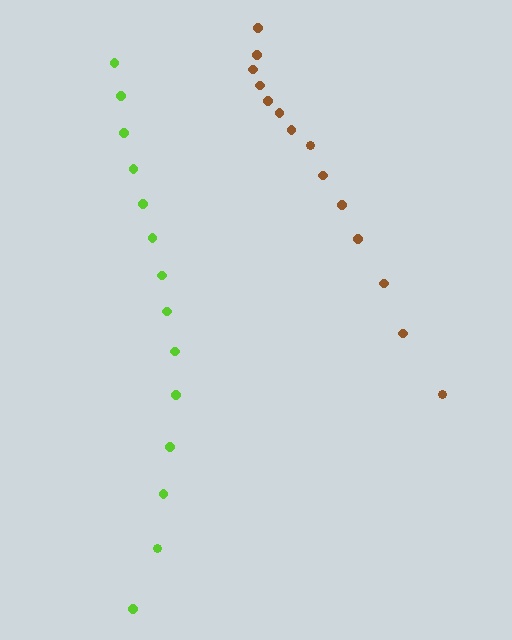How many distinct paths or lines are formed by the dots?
There are 2 distinct paths.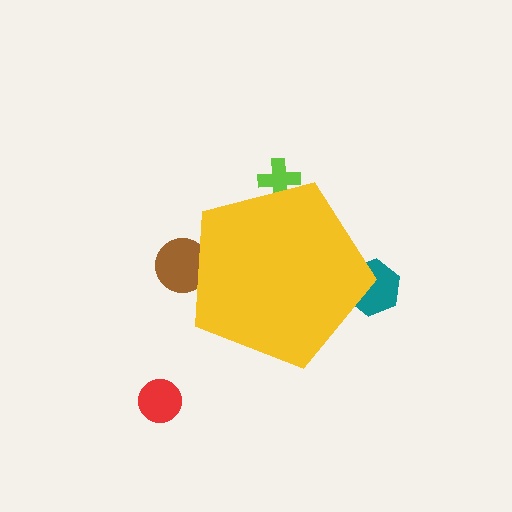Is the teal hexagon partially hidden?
Yes, the teal hexagon is partially hidden behind the yellow pentagon.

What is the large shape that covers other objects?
A yellow pentagon.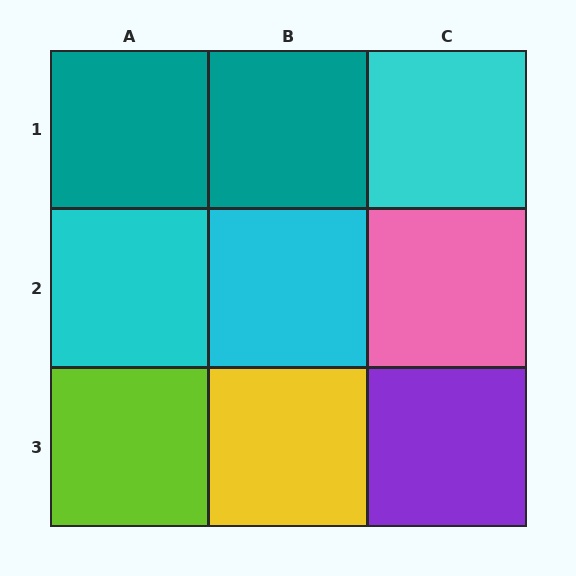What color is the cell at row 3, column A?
Lime.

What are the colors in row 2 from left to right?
Cyan, cyan, pink.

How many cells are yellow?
1 cell is yellow.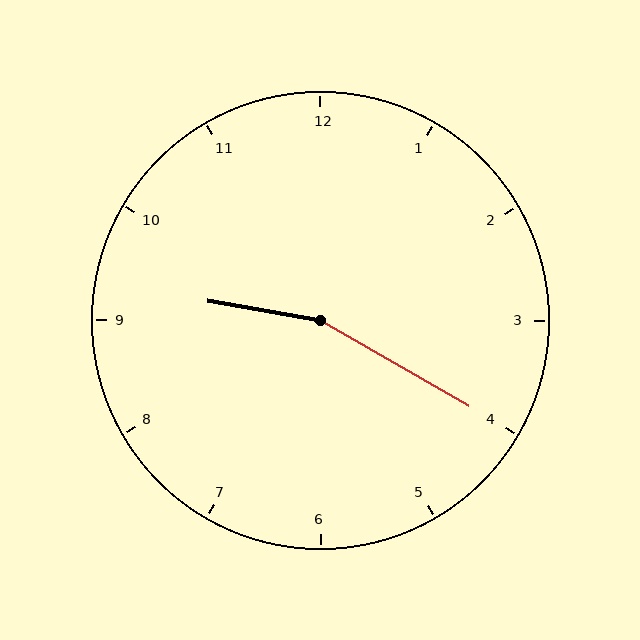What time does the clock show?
9:20.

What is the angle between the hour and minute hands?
Approximately 160 degrees.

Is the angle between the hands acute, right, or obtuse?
It is obtuse.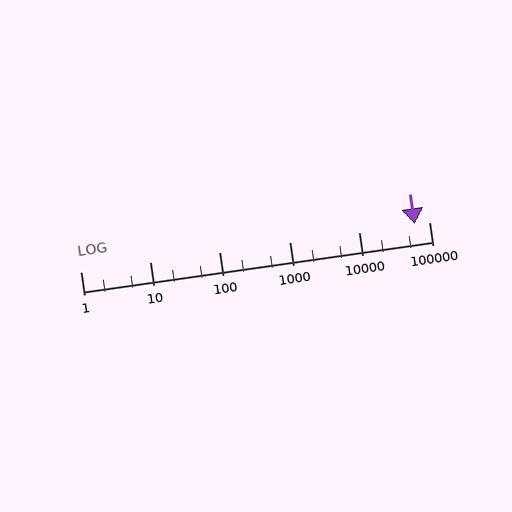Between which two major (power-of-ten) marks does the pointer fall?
The pointer is between 10000 and 100000.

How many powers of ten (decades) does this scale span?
The scale spans 5 decades, from 1 to 100000.